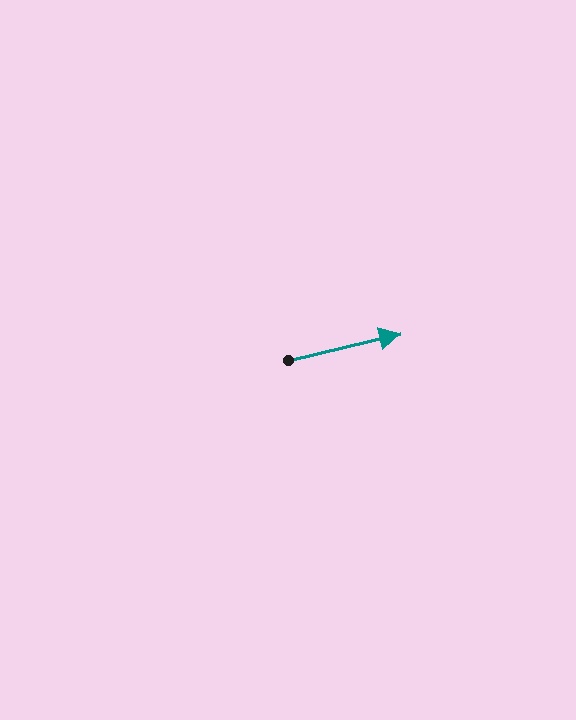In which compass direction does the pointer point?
East.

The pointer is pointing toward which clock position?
Roughly 3 o'clock.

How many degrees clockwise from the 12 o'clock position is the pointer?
Approximately 77 degrees.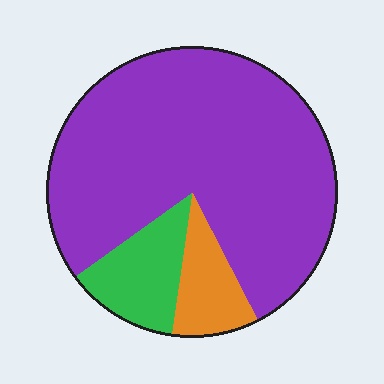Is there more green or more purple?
Purple.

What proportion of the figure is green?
Green takes up less than a sixth of the figure.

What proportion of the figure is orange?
Orange takes up about one tenth (1/10) of the figure.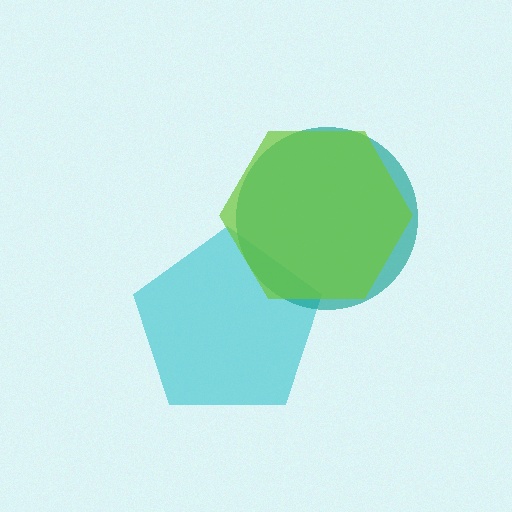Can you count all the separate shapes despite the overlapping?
Yes, there are 3 separate shapes.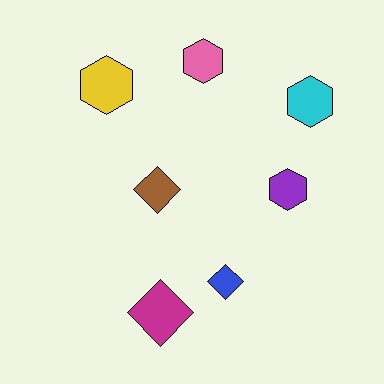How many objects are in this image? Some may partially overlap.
There are 7 objects.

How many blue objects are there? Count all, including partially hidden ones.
There is 1 blue object.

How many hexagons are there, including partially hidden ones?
There are 4 hexagons.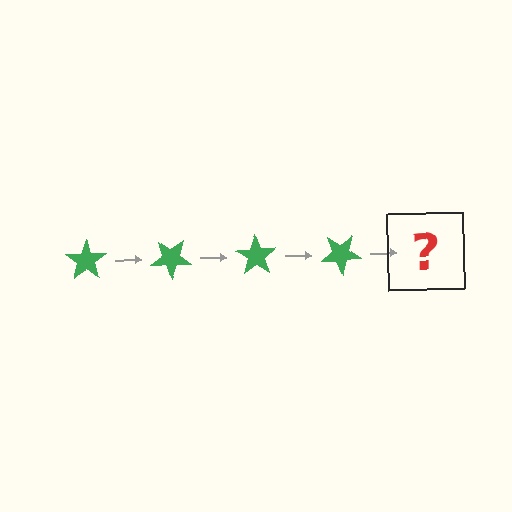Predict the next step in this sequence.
The next step is a green star rotated 140 degrees.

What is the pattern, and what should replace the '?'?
The pattern is that the star rotates 35 degrees each step. The '?' should be a green star rotated 140 degrees.